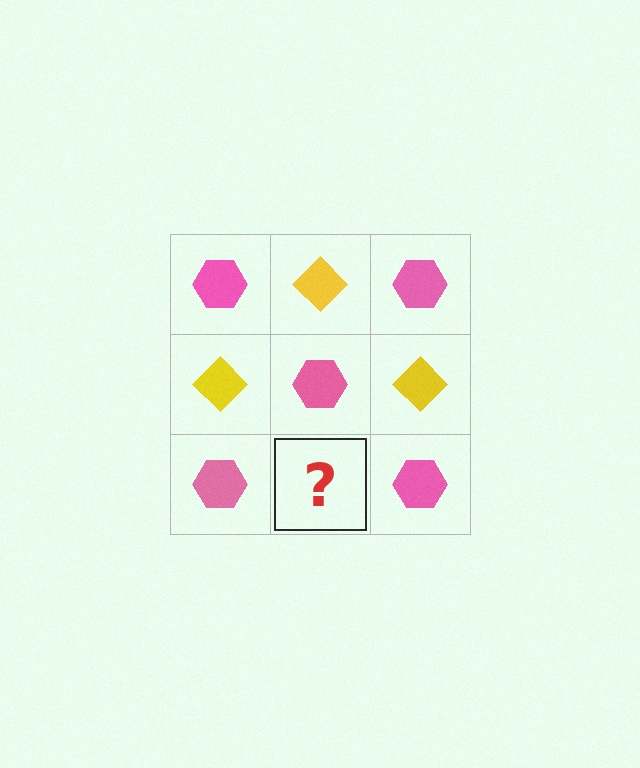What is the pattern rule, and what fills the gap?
The rule is that it alternates pink hexagon and yellow diamond in a checkerboard pattern. The gap should be filled with a yellow diamond.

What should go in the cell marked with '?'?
The missing cell should contain a yellow diamond.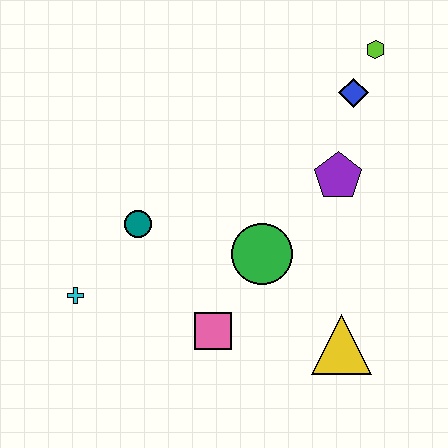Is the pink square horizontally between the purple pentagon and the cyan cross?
Yes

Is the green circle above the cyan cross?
Yes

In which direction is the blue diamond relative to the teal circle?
The blue diamond is to the right of the teal circle.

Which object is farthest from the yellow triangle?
The lime hexagon is farthest from the yellow triangle.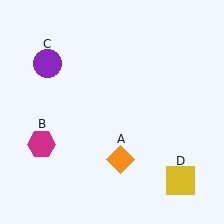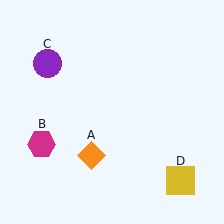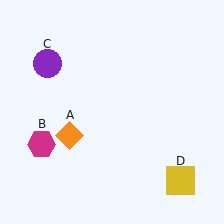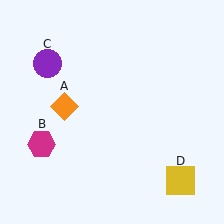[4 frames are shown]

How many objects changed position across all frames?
1 object changed position: orange diamond (object A).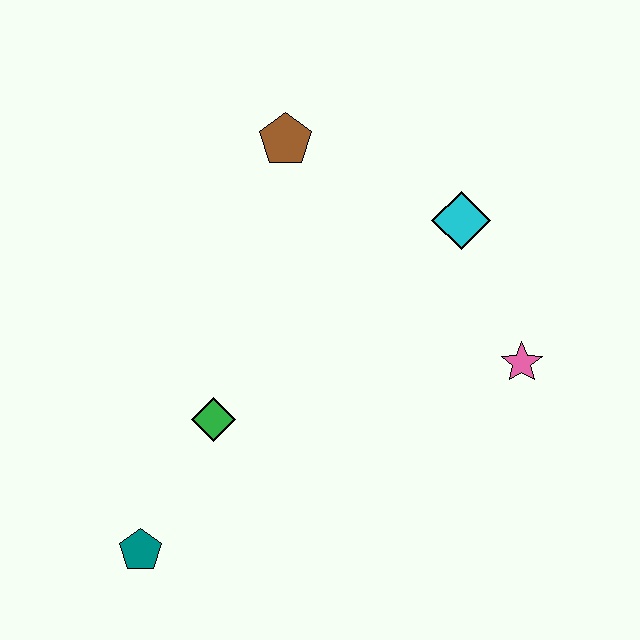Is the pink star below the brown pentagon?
Yes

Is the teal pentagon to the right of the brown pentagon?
No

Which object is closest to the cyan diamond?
The pink star is closest to the cyan diamond.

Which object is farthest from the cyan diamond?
The teal pentagon is farthest from the cyan diamond.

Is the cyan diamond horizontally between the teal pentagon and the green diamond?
No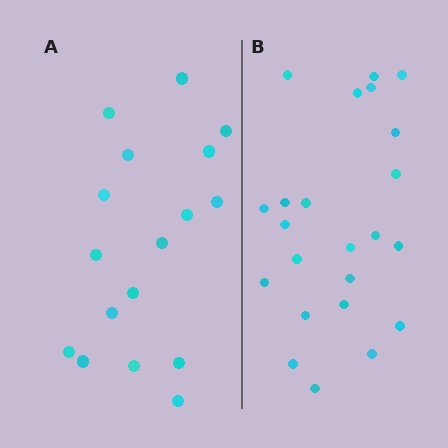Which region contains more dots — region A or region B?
Region B (the right region) has more dots.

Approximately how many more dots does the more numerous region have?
Region B has about 6 more dots than region A.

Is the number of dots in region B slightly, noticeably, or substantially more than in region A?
Region B has noticeably more, but not dramatically so. The ratio is roughly 1.4 to 1.